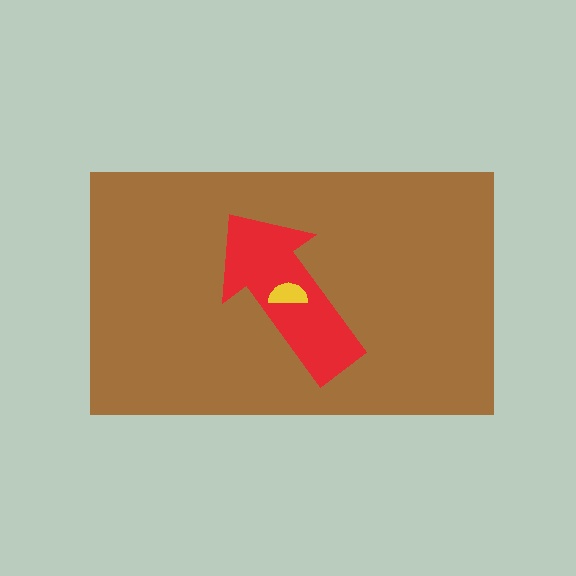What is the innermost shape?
The yellow semicircle.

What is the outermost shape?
The brown rectangle.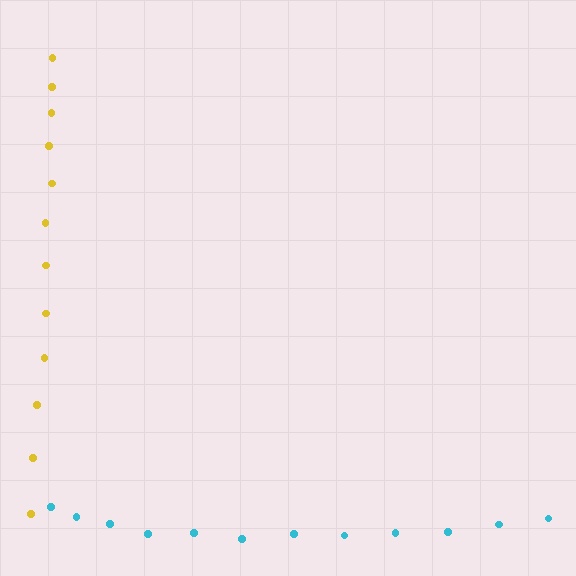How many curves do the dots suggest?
There are 2 distinct paths.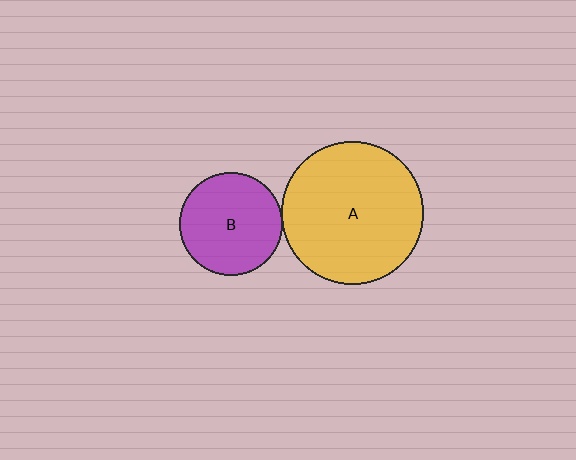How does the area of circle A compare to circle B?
Approximately 1.9 times.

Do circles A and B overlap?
Yes.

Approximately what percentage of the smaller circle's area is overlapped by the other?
Approximately 5%.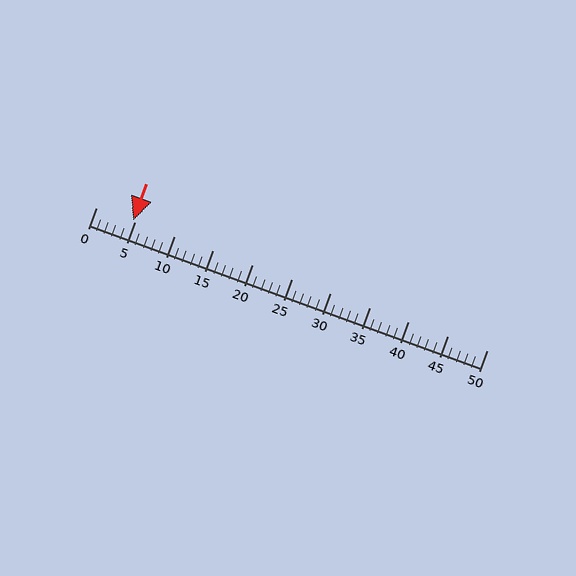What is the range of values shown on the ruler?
The ruler shows values from 0 to 50.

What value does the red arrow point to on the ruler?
The red arrow points to approximately 5.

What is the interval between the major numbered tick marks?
The major tick marks are spaced 5 units apart.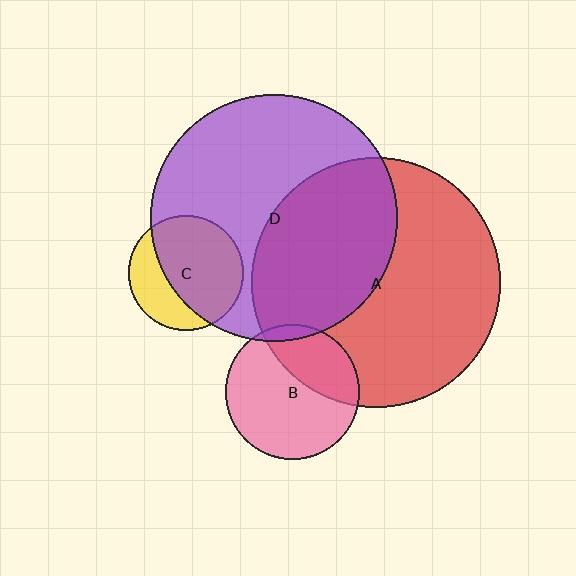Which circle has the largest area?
Circle A (red).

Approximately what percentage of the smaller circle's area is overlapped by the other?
Approximately 65%.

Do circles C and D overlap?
Yes.